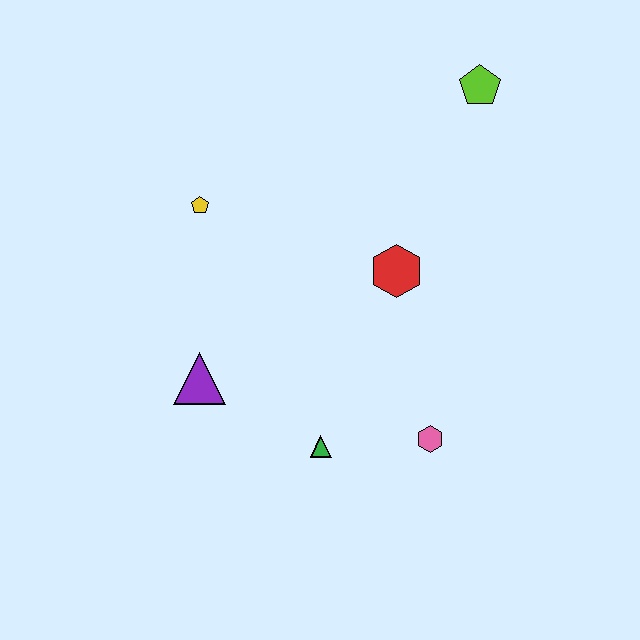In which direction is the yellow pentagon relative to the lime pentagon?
The yellow pentagon is to the left of the lime pentagon.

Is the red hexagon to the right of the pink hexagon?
No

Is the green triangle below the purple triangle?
Yes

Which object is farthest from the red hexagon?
The purple triangle is farthest from the red hexagon.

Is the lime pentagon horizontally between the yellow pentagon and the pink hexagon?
No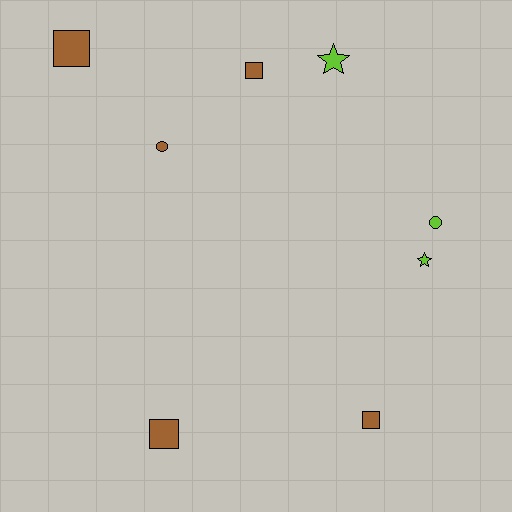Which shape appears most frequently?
Square, with 4 objects.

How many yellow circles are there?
There are no yellow circles.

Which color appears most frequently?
Brown, with 5 objects.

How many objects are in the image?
There are 8 objects.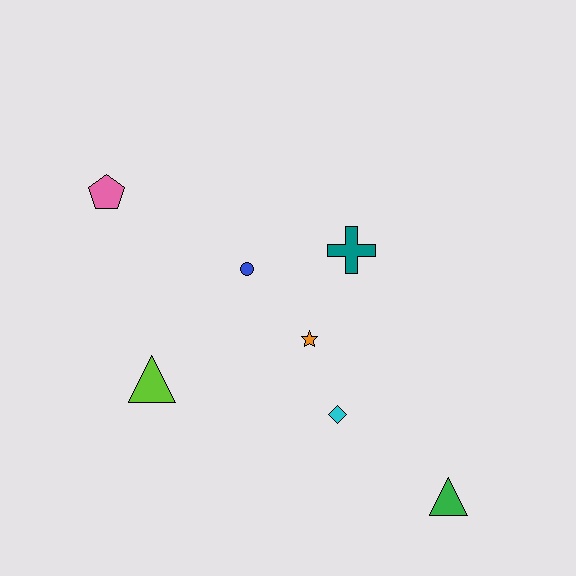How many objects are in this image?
There are 7 objects.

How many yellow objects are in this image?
There are no yellow objects.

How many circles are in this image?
There is 1 circle.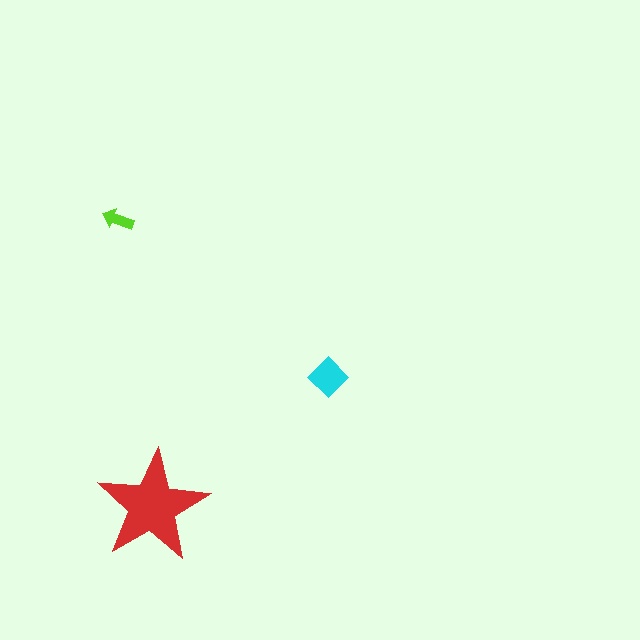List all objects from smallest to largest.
The lime arrow, the cyan diamond, the red star.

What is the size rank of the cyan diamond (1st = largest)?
2nd.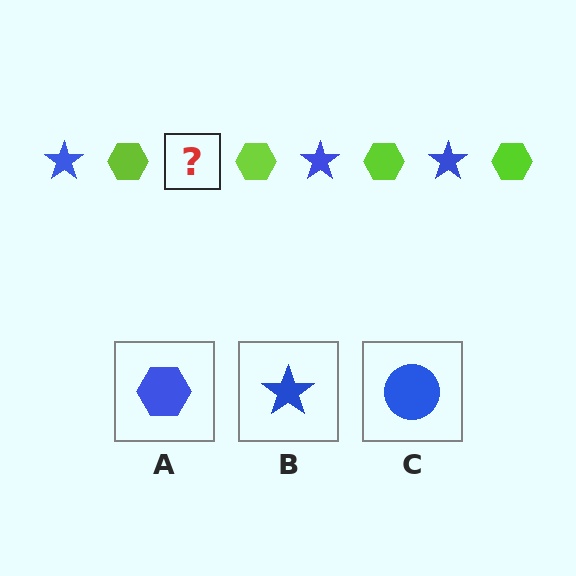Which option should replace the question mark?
Option B.